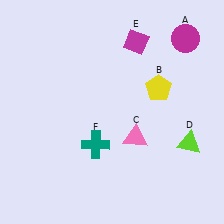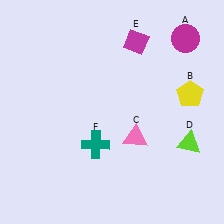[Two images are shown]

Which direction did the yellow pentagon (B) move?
The yellow pentagon (B) moved right.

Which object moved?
The yellow pentagon (B) moved right.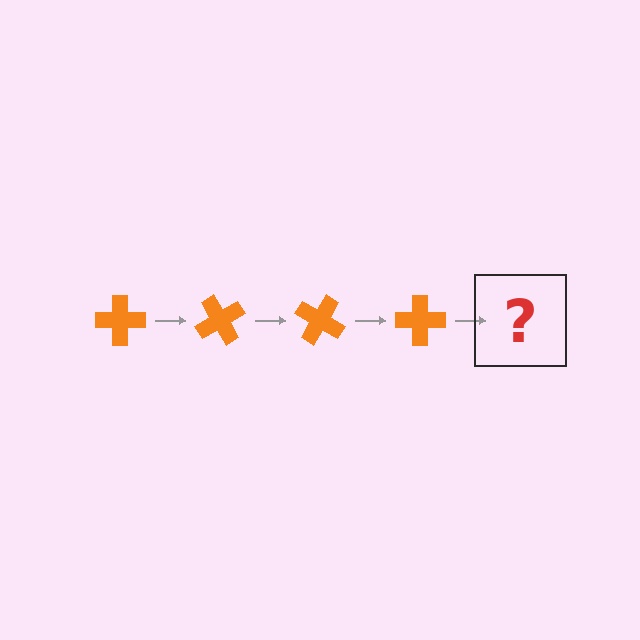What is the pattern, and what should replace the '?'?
The pattern is that the cross rotates 60 degrees each step. The '?' should be an orange cross rotated 240 degrees.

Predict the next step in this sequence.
The next step is an orange cross rotated 240 degrees.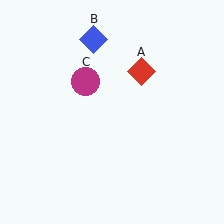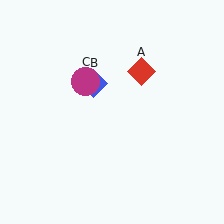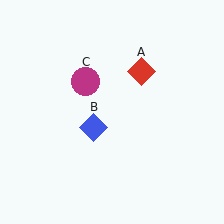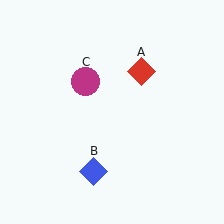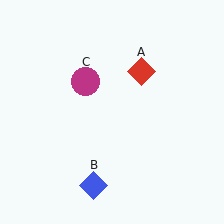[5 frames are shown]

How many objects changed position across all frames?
1 object changed position: blue diamond (object B).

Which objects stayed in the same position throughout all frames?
Red diamond (object A) and magenta circle (object C) remained stationary.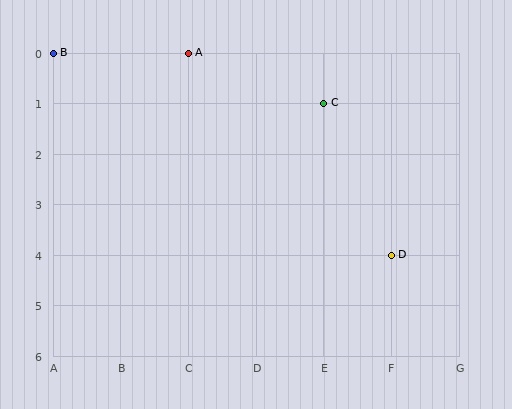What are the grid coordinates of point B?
Point B is at grid coordinates (A, 0).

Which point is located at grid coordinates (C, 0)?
Point A is at (C, 0).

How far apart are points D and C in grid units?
Points D and C are 1 column and 3 rows apart (about 3.2 grid units diagonally).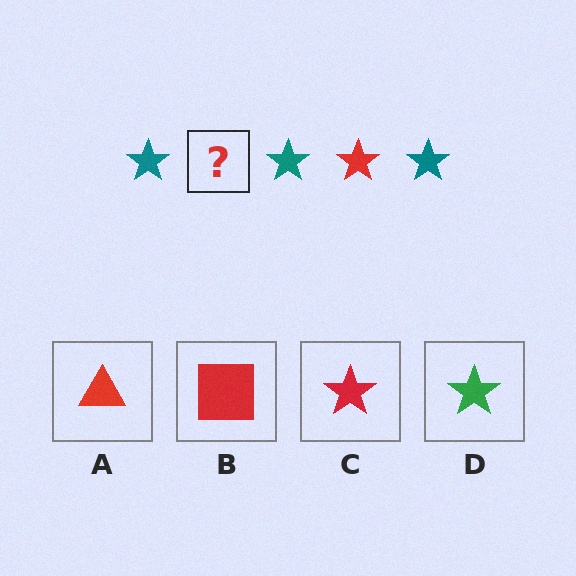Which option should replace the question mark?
Option C.